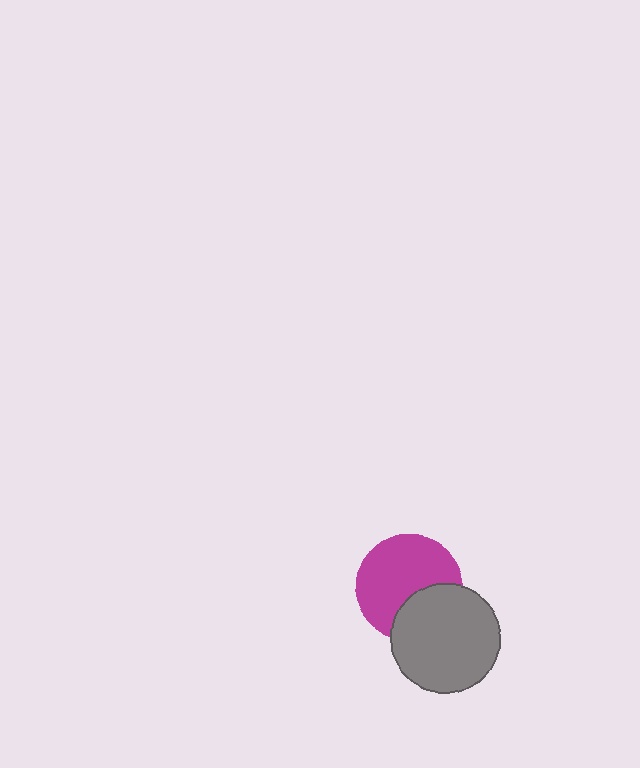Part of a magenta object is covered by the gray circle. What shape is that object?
It is a circle.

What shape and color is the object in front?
The object in front is a gray circle.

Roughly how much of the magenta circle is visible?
Most of it is visible (roughly 68%).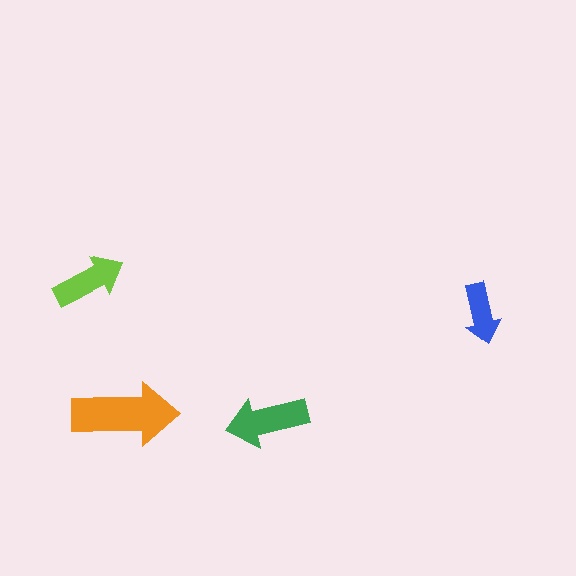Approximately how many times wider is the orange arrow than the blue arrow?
About 2 times wider.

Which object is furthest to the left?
The lime arrow is leftmost.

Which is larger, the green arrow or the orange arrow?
The orange one.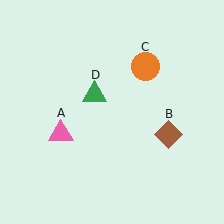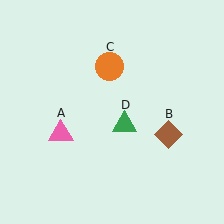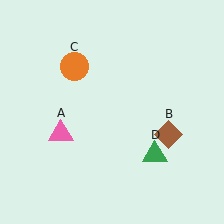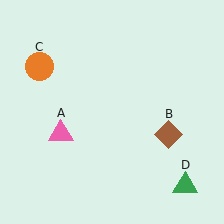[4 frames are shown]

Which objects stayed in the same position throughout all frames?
Pink triangle (object A) and brown diamond (object B) remained stationary.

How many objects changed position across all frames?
2 objects changed position: orange circle (object C), green triangle (object D).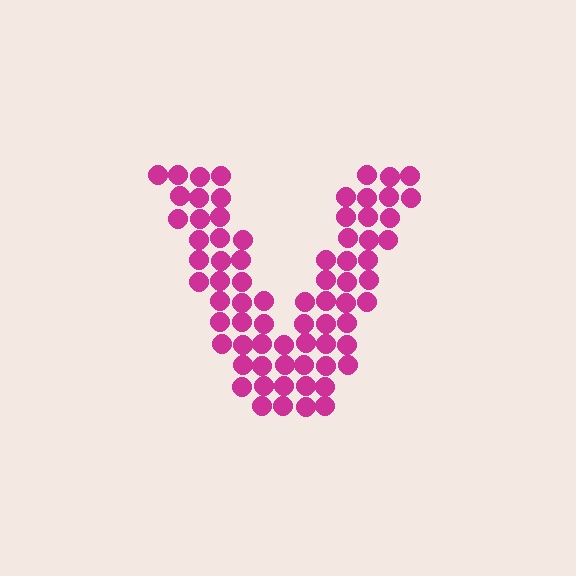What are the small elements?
The small elements are circles.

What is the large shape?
The large shape is the letter V.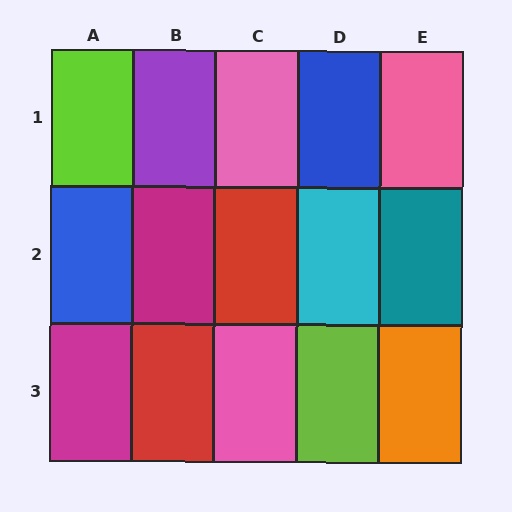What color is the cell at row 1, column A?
Lime.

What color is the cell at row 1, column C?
Pink.